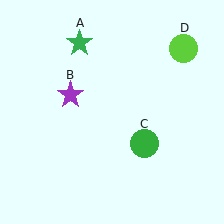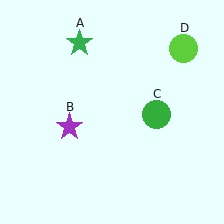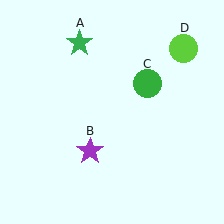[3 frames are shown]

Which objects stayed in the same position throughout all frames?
Green star (object A) and lime circle (object D) remained stationary.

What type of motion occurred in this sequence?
The purple star (object B), green circle (object C) rotated counterclockwise around the center of the scene.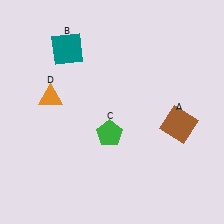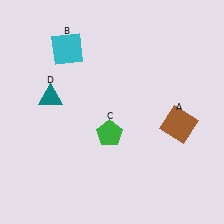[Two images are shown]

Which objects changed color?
B changed from teal to cyan. D changed from orange to teal.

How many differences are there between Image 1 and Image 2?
There are 2 differences between the two images.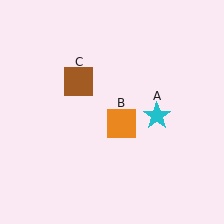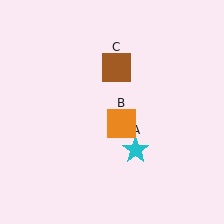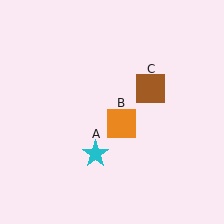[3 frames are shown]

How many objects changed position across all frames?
2 objects changed position: cyan star (object A), brown square (object C).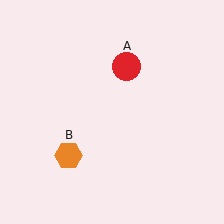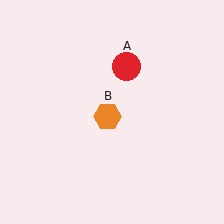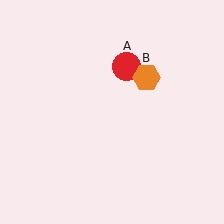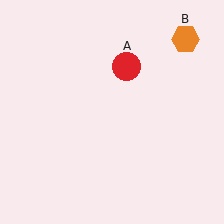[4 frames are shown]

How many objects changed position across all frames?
1 object changed position: orange hexagon (object B).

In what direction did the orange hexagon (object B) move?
The orange hexagon (object B) moved up and to the right.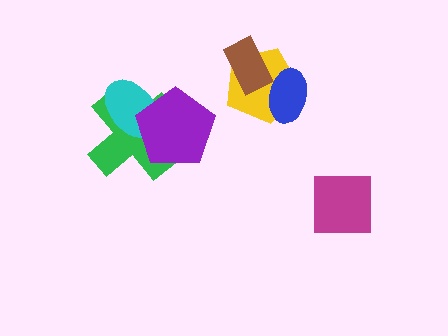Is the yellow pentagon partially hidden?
Yes, it is partially covered by another shape.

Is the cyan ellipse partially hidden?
Yes, it is partially covered by another shape.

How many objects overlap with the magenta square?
0 objects overlap with the magenta square.